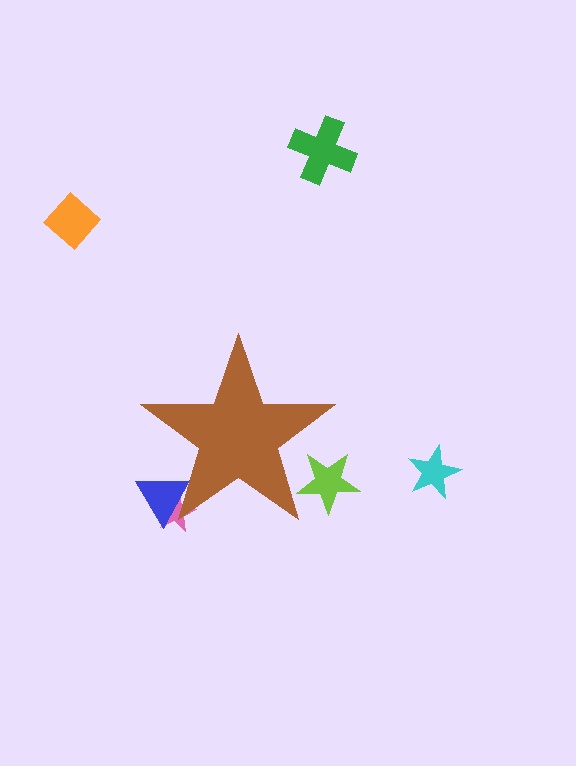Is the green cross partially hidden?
No, the green cross is fully visible.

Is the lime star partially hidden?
Yes, the lime star is partially hidden behind the brown star.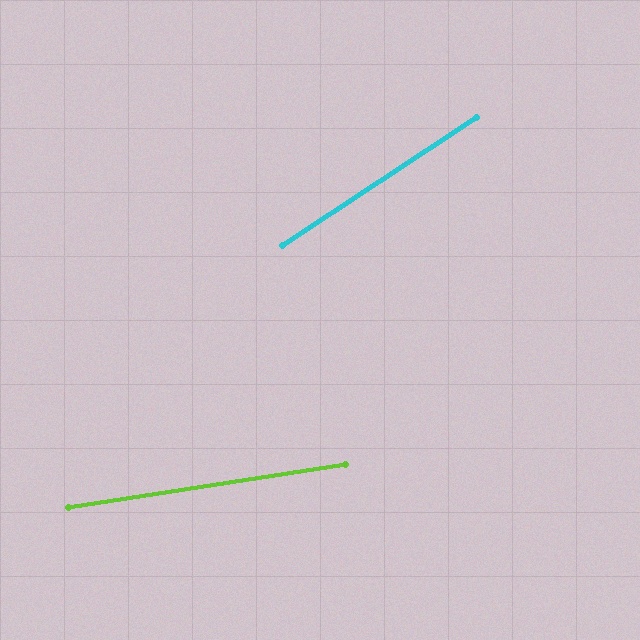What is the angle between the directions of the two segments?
Approximately 25 degrees.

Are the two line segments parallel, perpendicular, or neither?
Neither parallel nor perpendicular — they differ by about 25°.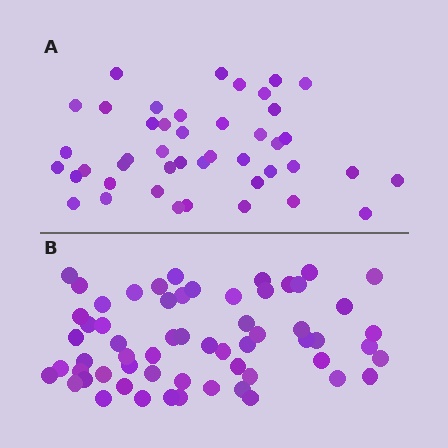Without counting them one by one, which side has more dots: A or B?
Region B (the bottom region) has more dots.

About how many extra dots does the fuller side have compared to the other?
Region B has approximately 15 more dots than region A.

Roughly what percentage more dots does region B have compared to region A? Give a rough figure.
About 35% more.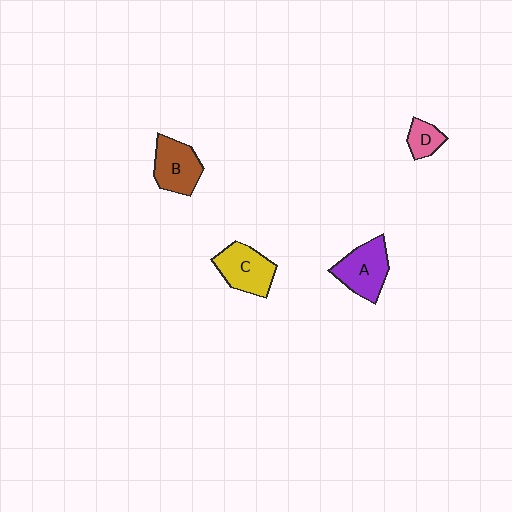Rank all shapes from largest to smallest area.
From largest to smallest: A (purple), C (yellow), B (brown), D (pink).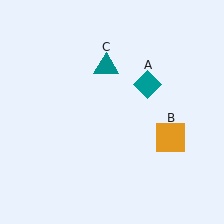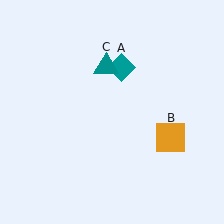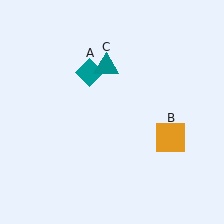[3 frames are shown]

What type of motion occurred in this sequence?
The teal diamond (object A) rotated counterclockwise around the center of the scene.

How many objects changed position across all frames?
1 object changed position: teal diamond (object A).